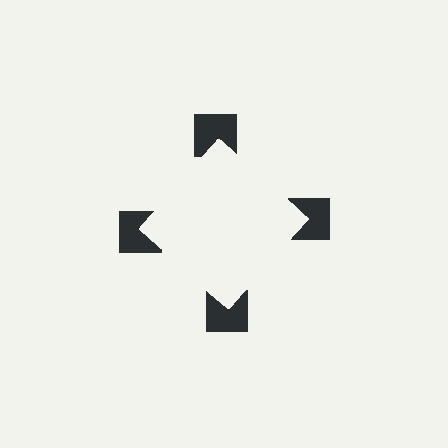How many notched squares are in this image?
There are 4 — one at each vertex of the illusory square.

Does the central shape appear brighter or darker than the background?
It typically appears slightly brighter than the background, even though no actual brightness change is drawn.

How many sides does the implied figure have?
4 sides.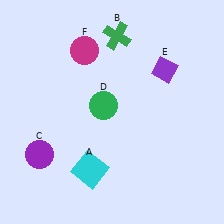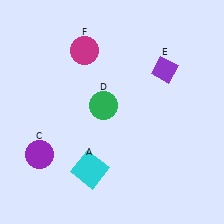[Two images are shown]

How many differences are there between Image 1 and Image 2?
There is 1 difference between the two images.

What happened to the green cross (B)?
The green cross (B) was removed in Image 2. It was in the top-right area of Image 1.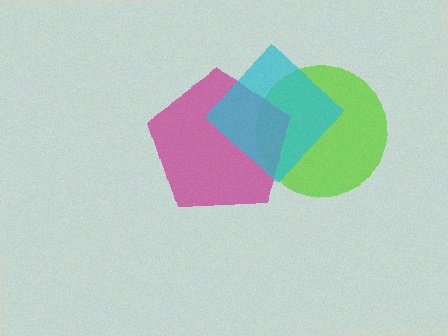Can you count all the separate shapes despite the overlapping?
Yes, there are 3 separate shapes.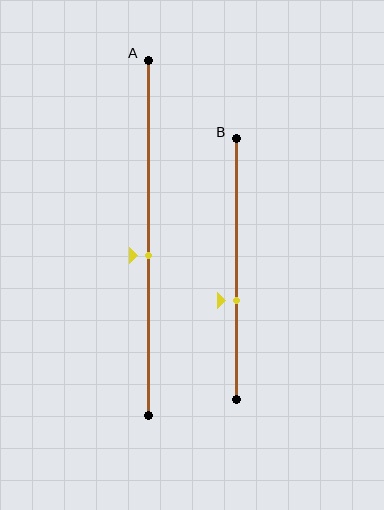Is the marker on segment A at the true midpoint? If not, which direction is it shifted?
No, the marker on segment A is shifted downward by about 5% of the segment length.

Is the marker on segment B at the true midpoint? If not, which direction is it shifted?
No, the marker on segment B is shifted downward by about 12% of the segment length.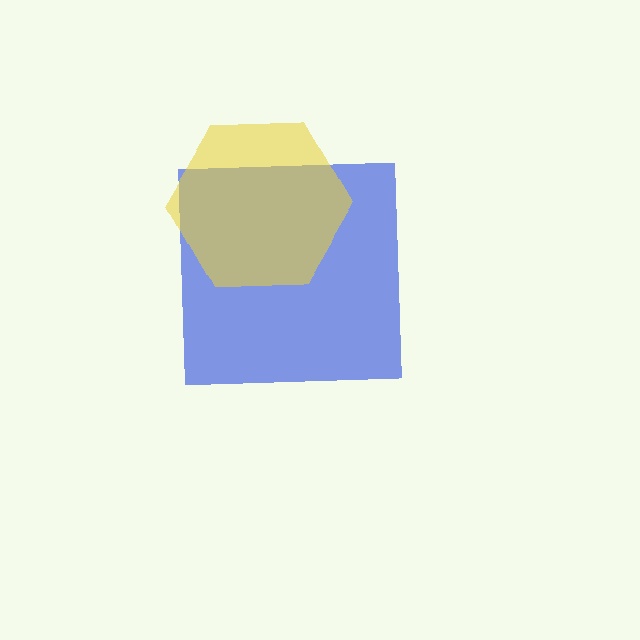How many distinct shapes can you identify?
There are 2 distinct shapes: a blue square, a yellow hexagon.